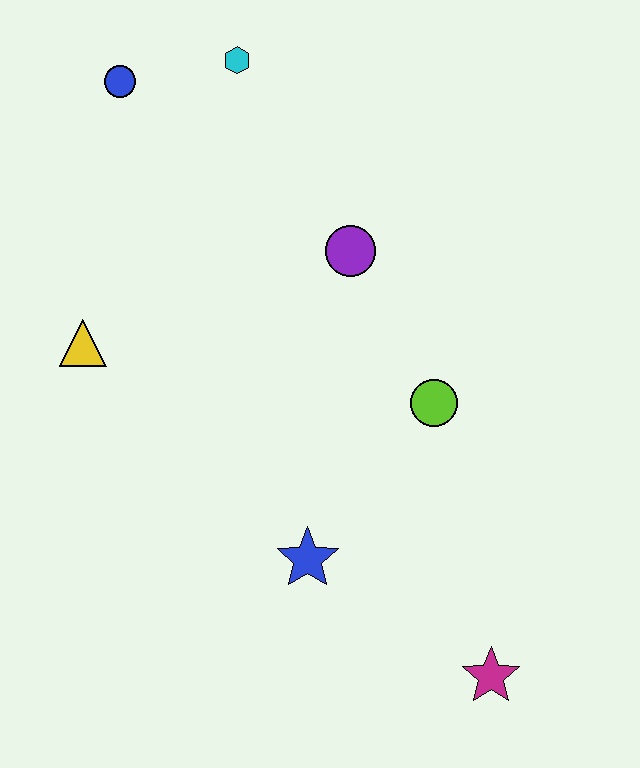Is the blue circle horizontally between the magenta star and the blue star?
No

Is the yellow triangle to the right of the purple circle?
No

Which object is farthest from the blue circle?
The magenta star is farthest from the blue circle.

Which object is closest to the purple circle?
The lime circle is closest to the purple circle.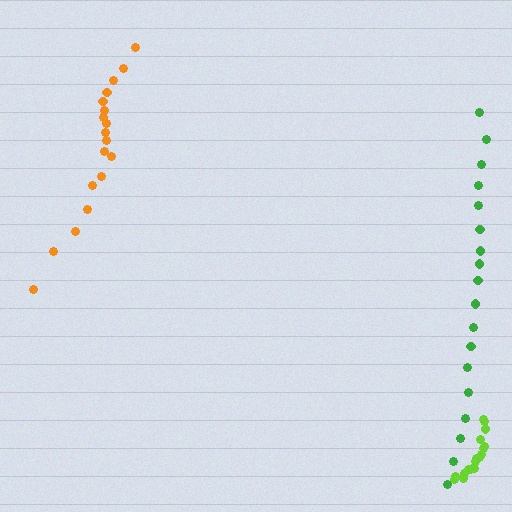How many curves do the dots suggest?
There are 3 distinct paths.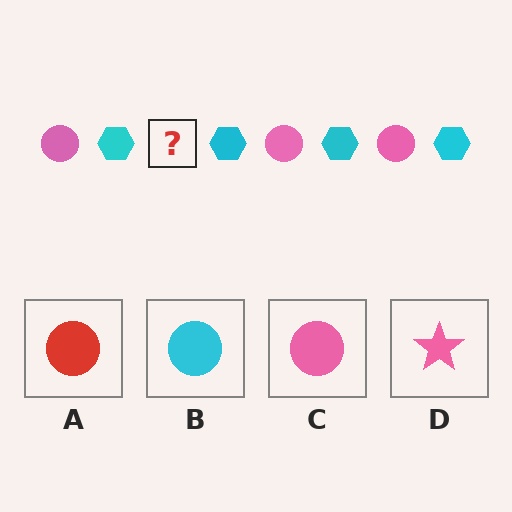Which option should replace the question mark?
Option C.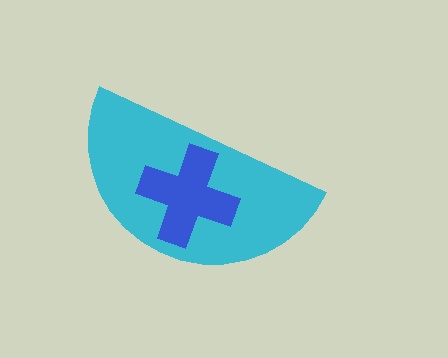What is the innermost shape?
The blue cross.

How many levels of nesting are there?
2.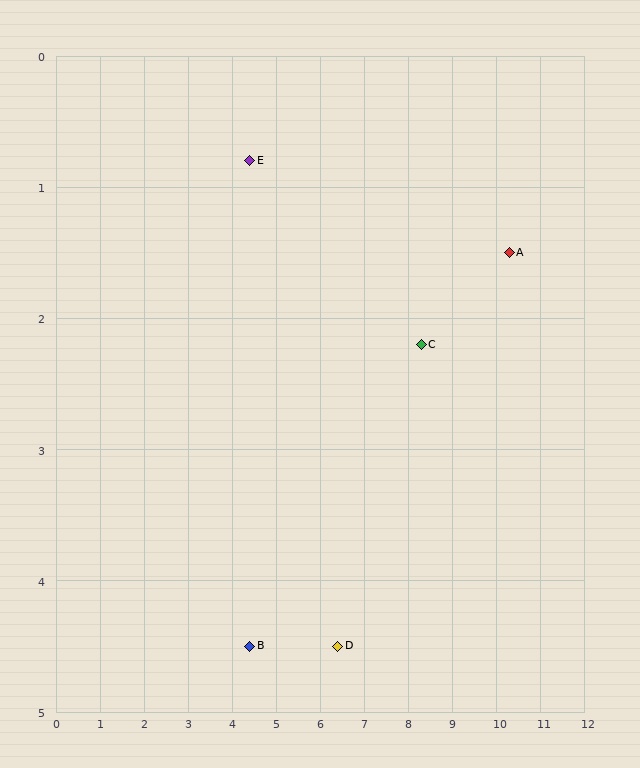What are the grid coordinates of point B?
Point B is at approximately (4.4, 4.5).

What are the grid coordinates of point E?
Point E is at approximately (4.4, 0.8).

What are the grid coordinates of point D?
Point D is at approximately (6.4, 4.5).